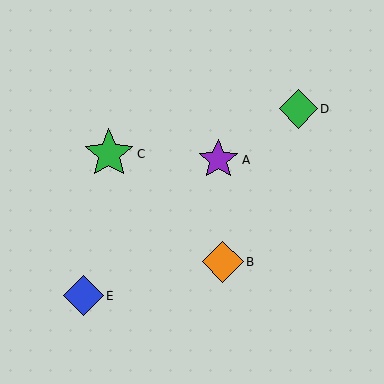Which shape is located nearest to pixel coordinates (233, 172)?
The purple star (labeled A) at (218, 160) is nearest to that location.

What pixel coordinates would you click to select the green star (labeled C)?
Click at (109, 154) to select the green star C.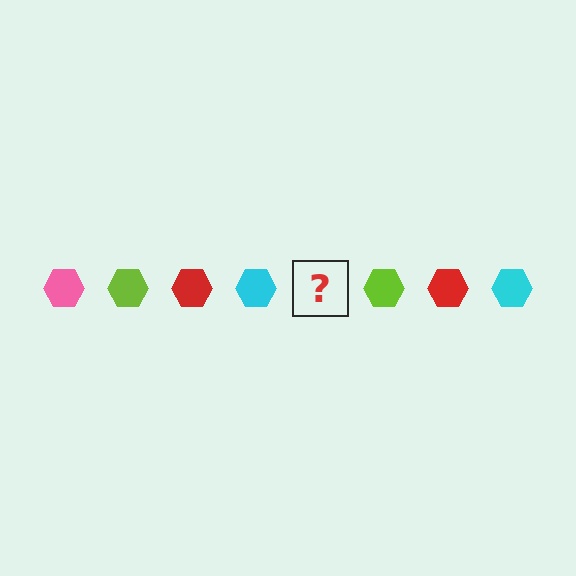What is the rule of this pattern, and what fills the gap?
The rule is that the pattern cycles through pink, lime, red, cyan hexagons. The gap should be filled with a pink hexagon.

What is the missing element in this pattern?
The missing element is a pink hexagon.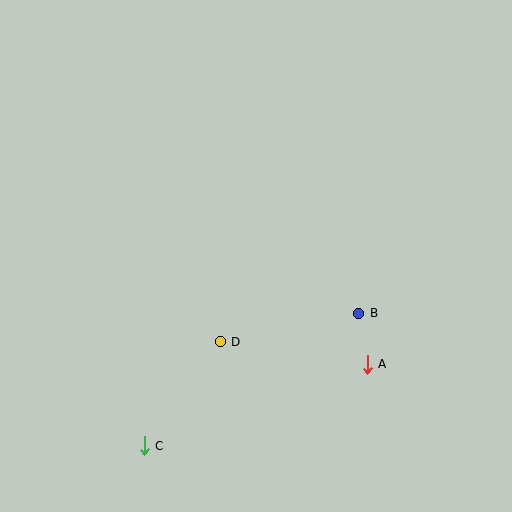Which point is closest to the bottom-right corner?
Point A is closest to the bottom-right corner.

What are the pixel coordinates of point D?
Point D is at (220, 342).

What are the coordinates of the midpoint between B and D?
The midpoint between B and D is at (289, 328).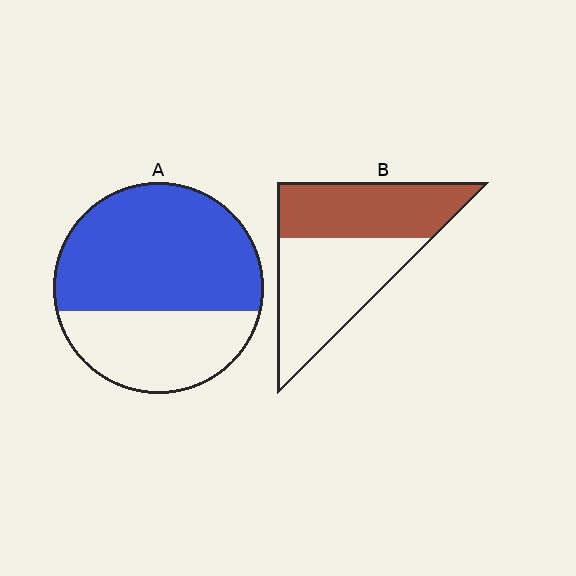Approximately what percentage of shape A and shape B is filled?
A is approximately 65% and B is approximately 45%.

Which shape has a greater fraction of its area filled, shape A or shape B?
Shape A.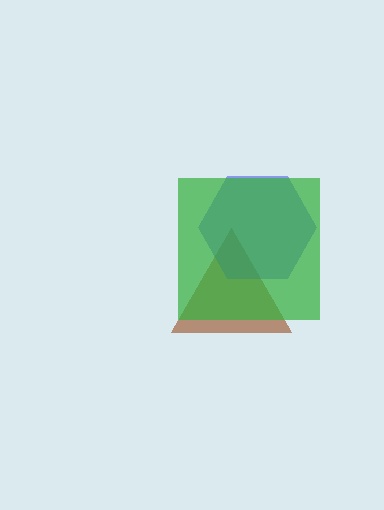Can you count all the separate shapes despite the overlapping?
Yes, there are 3 separate shapes.